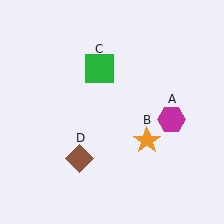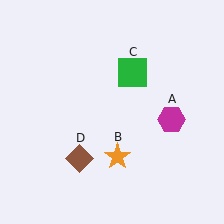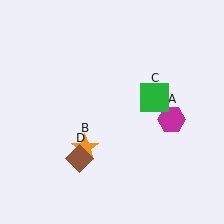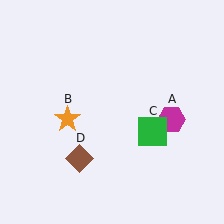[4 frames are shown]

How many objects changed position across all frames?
2 objects changed position: orange star (object B), green square (object C).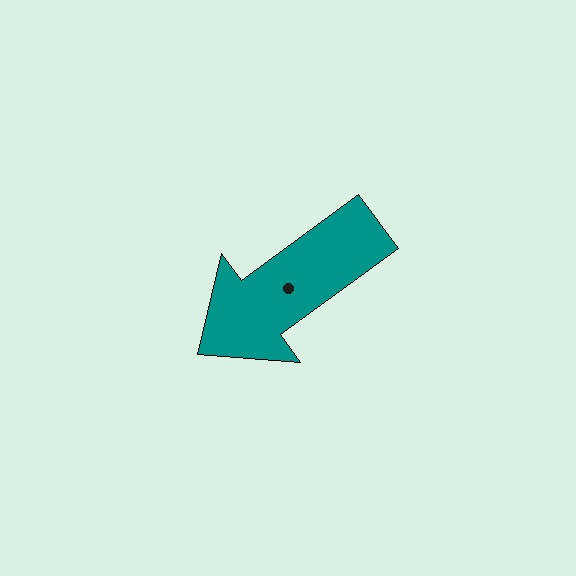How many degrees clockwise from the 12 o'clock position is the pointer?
Approximately 234 degrees.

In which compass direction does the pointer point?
Southwest.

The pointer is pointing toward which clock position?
Roughly 8 o'clock.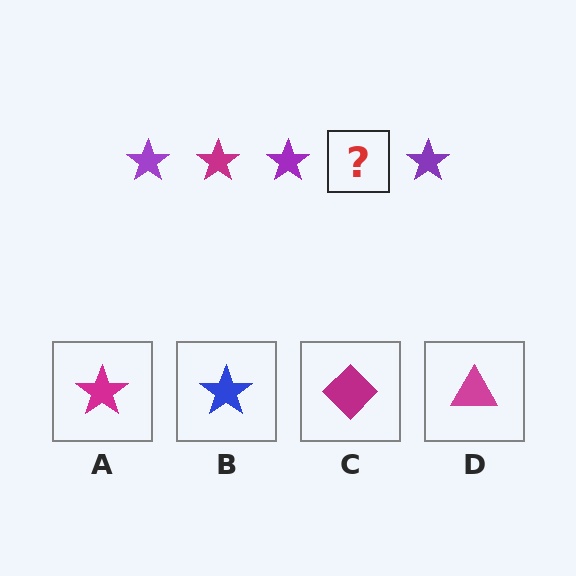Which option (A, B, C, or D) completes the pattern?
A.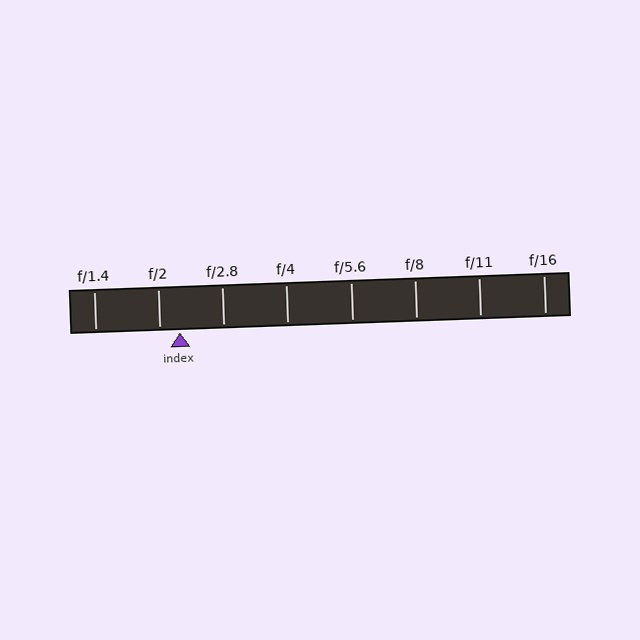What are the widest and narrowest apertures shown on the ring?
The widest aperture shown is f/1.4 and the narrowest is f/16.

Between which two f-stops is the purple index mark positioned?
The index mark is between f/2 and f/2.8.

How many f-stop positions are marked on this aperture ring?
There are 8 f-stop positions marked.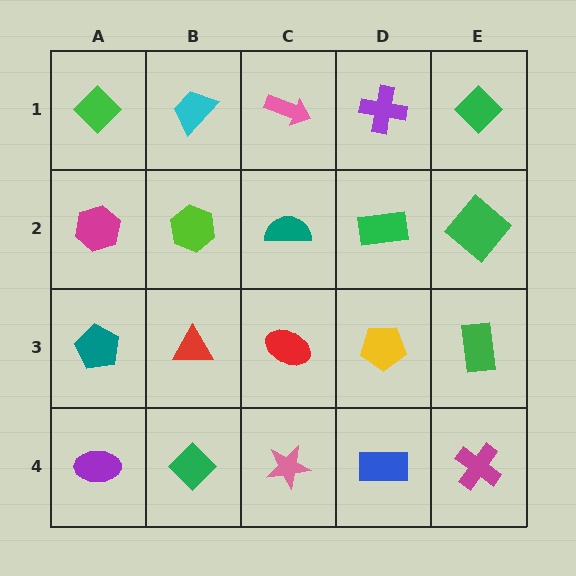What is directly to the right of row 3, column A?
A red triangle.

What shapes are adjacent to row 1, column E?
A green diamond (row 2, column E), a purple cross (row 1, column D).